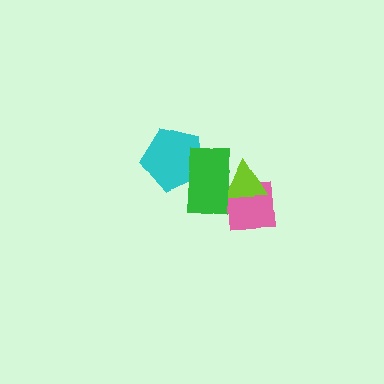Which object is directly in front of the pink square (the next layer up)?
The lime triangle is directly in front of the pink square.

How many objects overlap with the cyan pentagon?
1 object overlaps with the cyan pentagon.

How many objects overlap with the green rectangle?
3 objects overlap with the green rectangle.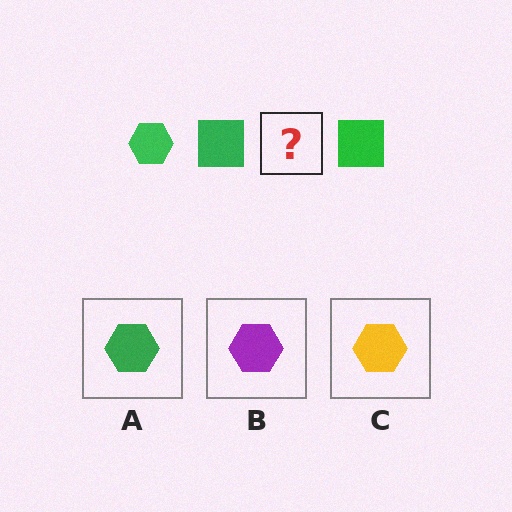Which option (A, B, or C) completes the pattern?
A.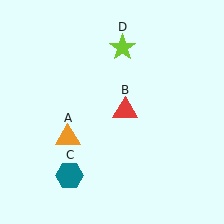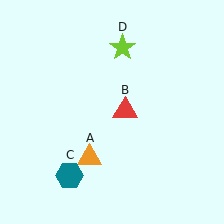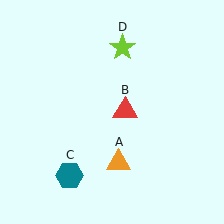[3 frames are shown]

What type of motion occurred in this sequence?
The orange triangle (object A) rotated counterclockwise around the center of the scene.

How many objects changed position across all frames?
1 object changed position: orange triangle (object A).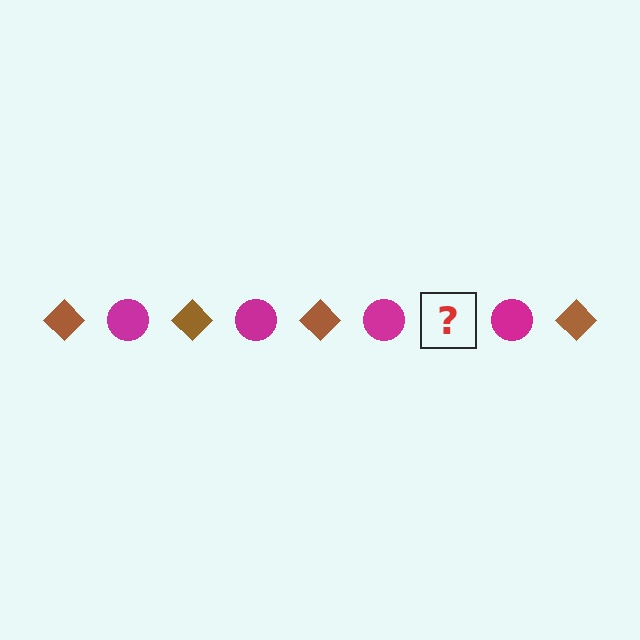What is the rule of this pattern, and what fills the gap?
The rule is that the pattern alternates between brown diamond and magenta circle. The gap should be filled with a brown diamond.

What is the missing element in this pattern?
The missing element is a brown diamond.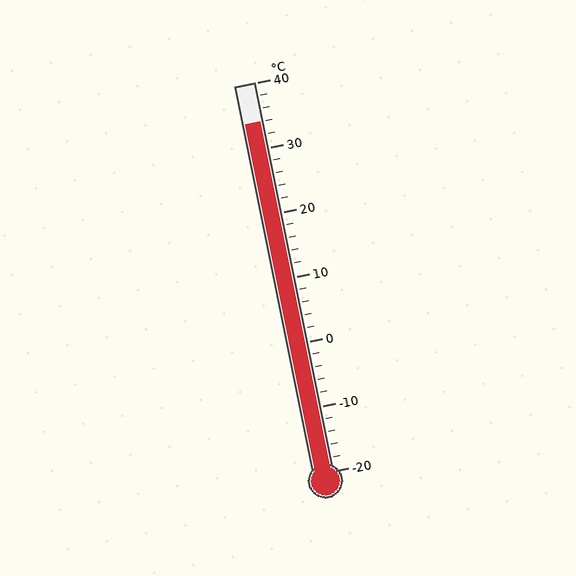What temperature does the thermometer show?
The thermometer shows approximately 34°C.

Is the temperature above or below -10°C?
The temperature is above -10°C.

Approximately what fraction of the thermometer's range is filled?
The thermometer is filled to approximately 90% of its range.